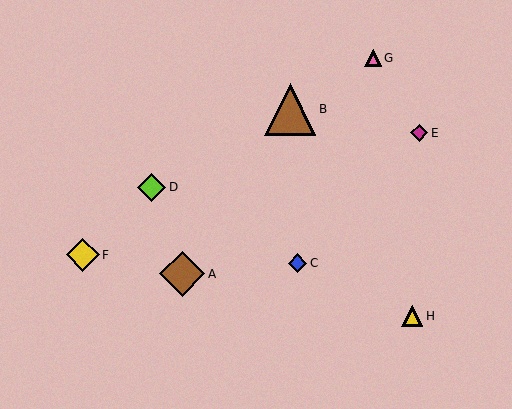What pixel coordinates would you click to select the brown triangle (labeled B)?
Click at (290, 109) to select the brown triangle B.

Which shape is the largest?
The brown triangle (labeled B) is the largest.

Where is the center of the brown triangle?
The center of the brown triangle is at (290, 109).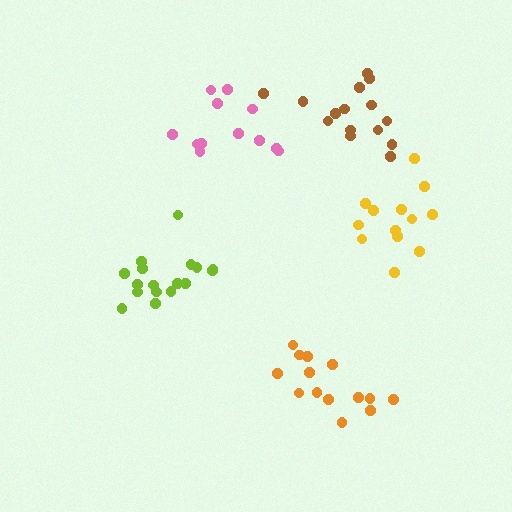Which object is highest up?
The brown cluster is topmost.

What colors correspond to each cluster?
The clusters are colored: orange, lime, yellow, pink, brown.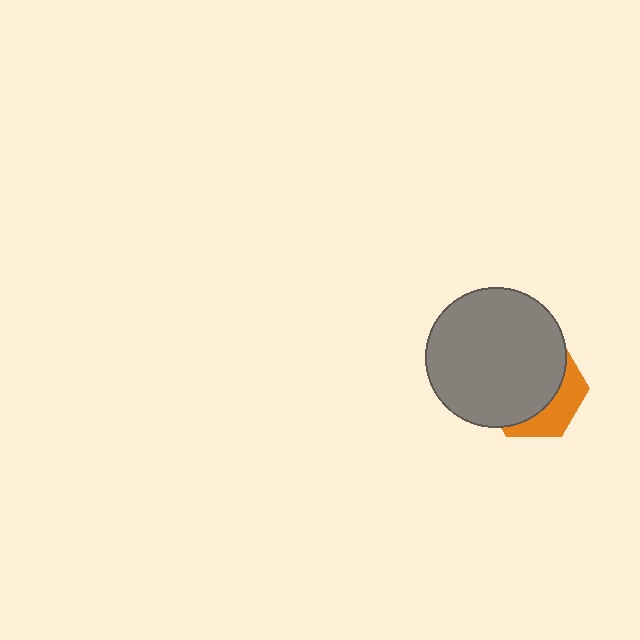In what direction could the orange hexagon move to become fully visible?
The orange hexagon could move toward the lower-right. That would shift it out from behind the gray circle entirely.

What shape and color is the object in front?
The object in front is a gray circle.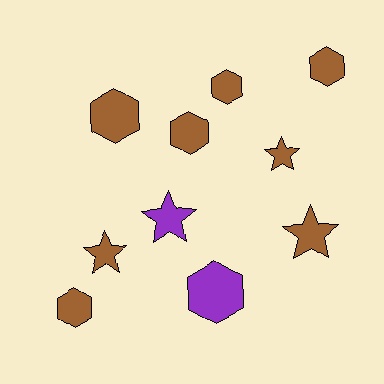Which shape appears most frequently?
Hexagon, with 6 objects.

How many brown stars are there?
There are 3 brown stars.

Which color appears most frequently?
Brown, with 8 objects.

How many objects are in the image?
There are 10 objects.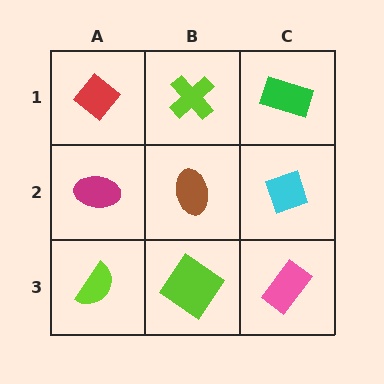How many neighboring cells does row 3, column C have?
2.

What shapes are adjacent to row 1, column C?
A cyan diamond (row 2, column C), a lime cross (row 1, column B).